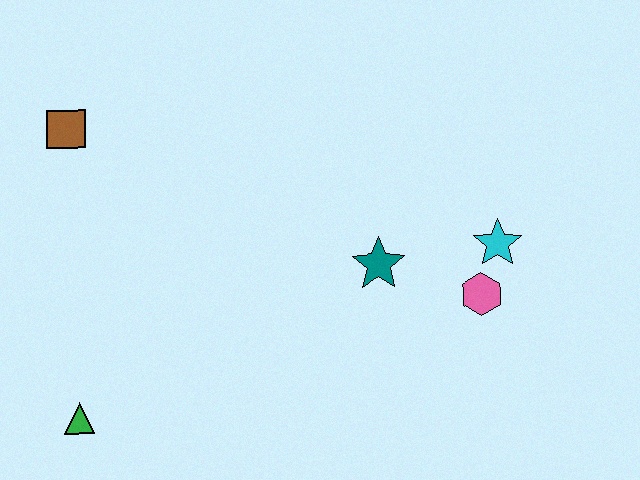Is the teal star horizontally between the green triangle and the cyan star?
Yes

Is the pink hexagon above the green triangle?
Yes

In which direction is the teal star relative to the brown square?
The teal star is to the right of the brown square.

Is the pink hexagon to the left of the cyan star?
Yes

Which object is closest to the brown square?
The green triangle is closest to the brown square.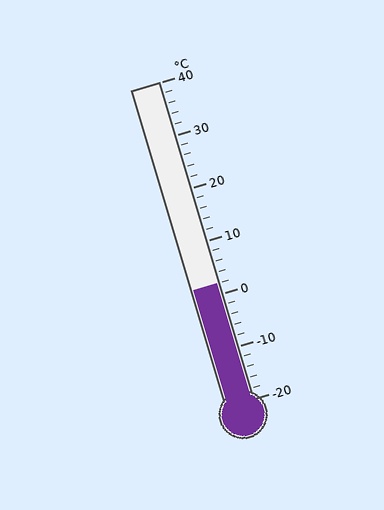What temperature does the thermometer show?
The thermometer shows approximately 2°C.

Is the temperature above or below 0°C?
The temperature is above 0°C.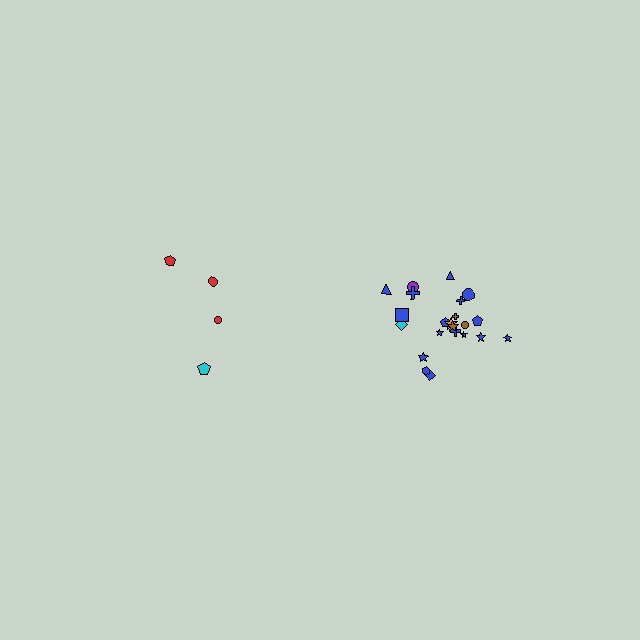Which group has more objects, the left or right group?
The right group.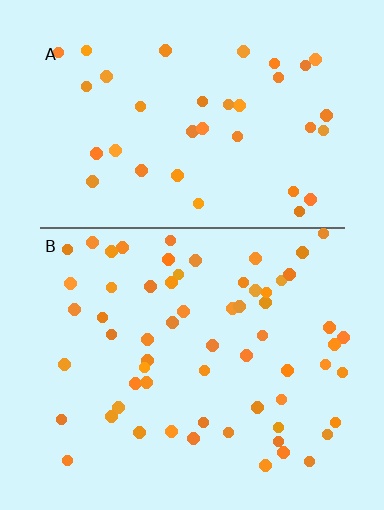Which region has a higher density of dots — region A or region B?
B (the bottom).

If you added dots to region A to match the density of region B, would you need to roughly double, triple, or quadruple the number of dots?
Approximately double.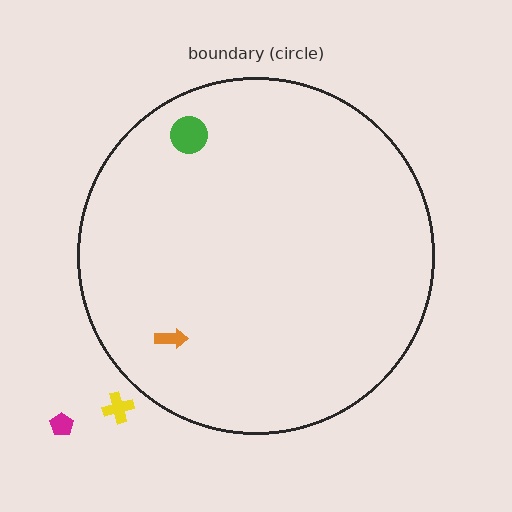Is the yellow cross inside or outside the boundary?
Outside.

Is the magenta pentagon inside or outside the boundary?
Outside.